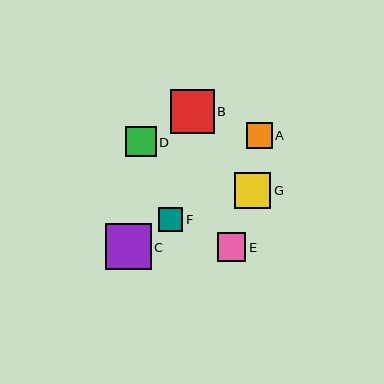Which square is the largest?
Square C is the largest with a size of approximately 46 pixels.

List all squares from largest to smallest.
From largest to smallest: C, B, G, D, E, A, F.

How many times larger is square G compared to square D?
Square G is approximately 1.2 times the size of square D.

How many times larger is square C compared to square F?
Square C is approximately 1.9 times the size of square F.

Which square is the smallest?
Square F is the smallest with a size of approximately 24 pixels.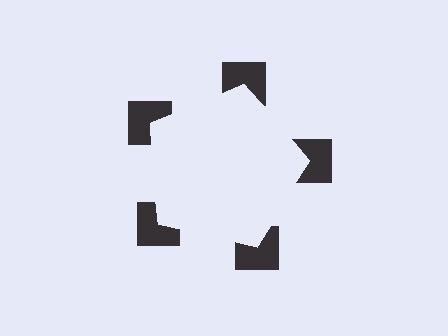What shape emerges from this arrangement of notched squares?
An illusory pentagon — its edges are inferred from the aligned wedge cuts in the notched squares, not physically drawn.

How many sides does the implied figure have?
5 sides.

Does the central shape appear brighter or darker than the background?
It typically appears slightly brighter than the background, even though no actual brightness change is drawn.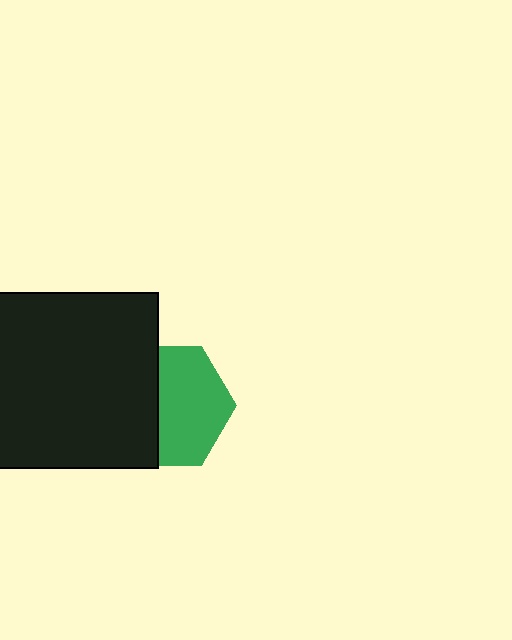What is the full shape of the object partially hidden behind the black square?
The partially hidden object is a green hexagon.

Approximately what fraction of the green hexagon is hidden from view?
Roughly 42% of the green hexagon is hidden behind the black square.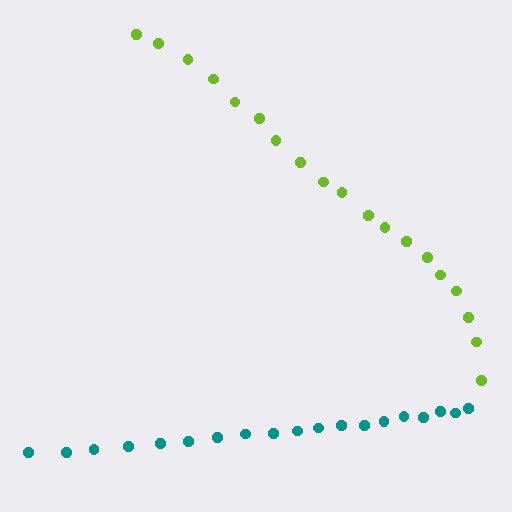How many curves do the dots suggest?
There are 2 distinct paths.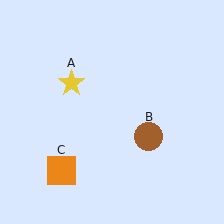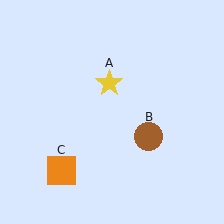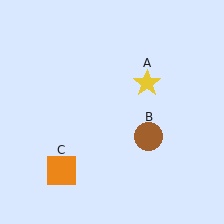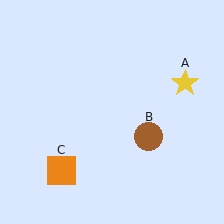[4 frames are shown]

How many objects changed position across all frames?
1 object changed position: yellow star (object A).